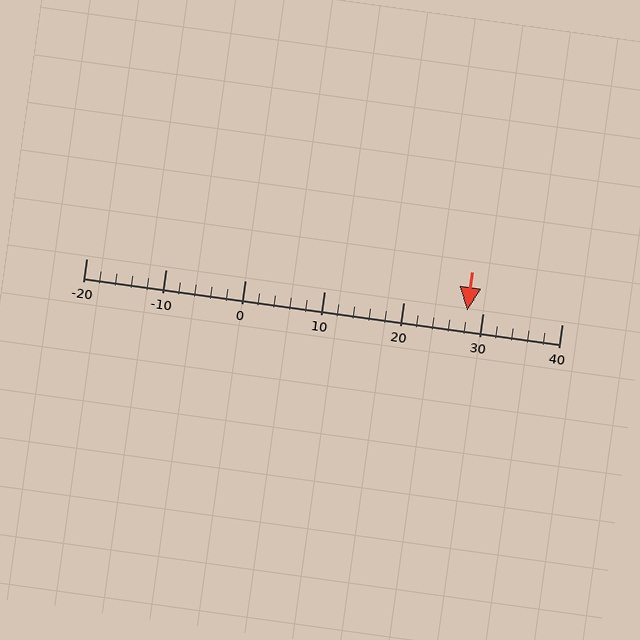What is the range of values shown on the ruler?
The ruler shows values from -20 to 40.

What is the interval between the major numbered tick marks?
The major tick marks are spaced 10 units apart.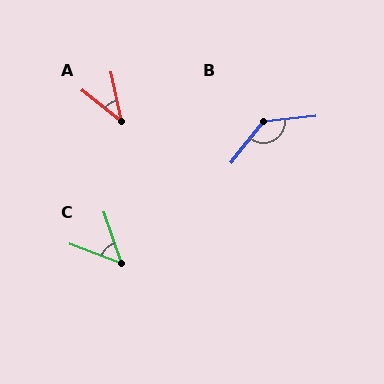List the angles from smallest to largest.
A (39°), C (51°), B (134°).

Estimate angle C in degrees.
Approximately 51 degrees.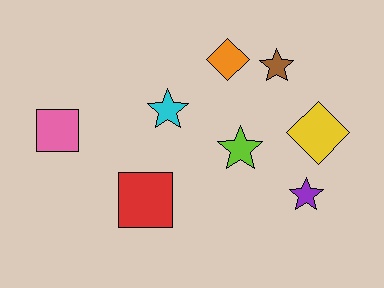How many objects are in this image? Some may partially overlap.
There are 8 objects.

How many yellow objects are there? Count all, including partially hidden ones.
There is 1 yellow object.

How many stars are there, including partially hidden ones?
There are 4 stars.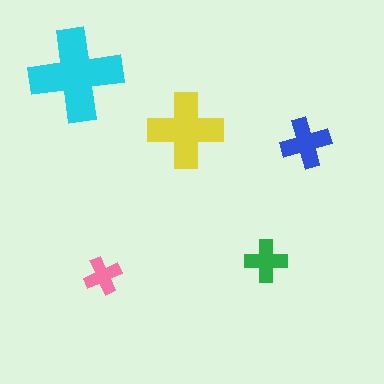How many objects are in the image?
There are 5 objects in the image.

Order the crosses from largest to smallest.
the cyan one, the yellow one, the blue one, the green one, the pink one.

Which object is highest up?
The cyan cross is topmost.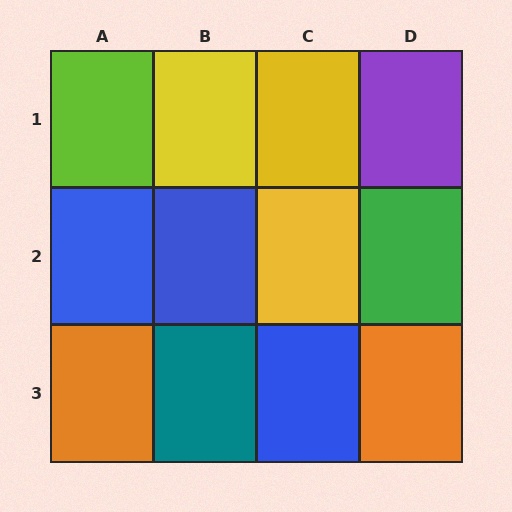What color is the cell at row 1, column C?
Yellow.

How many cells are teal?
1 cell is teal.